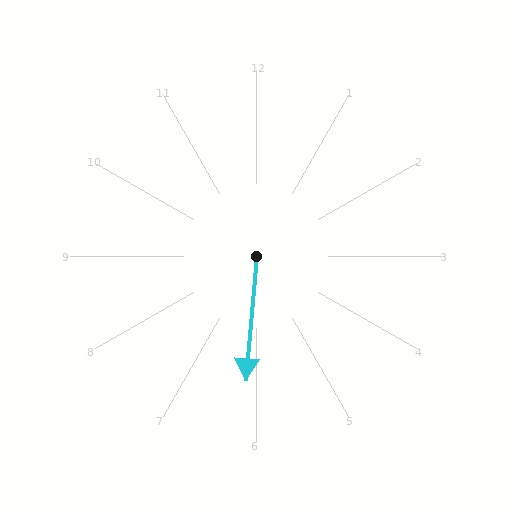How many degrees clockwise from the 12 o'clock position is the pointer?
Approximately 185 degrees.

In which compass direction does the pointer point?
South.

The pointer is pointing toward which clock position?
Roughly 6 o'clock.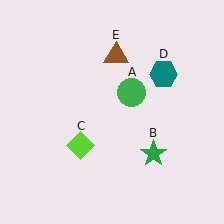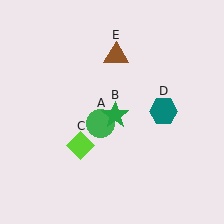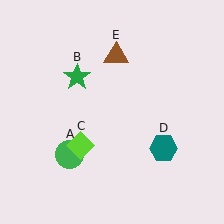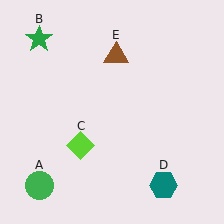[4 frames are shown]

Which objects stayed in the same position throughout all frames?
Lime diamond (object C) and brown triangle (object E) remained stationary.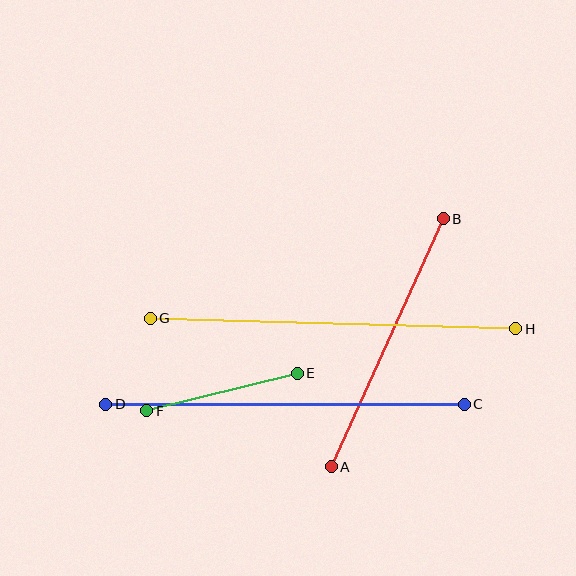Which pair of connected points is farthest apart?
Points G and H are farthest apart.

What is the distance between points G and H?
The distance is approximately 366 pixels.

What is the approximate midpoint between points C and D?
The midpoint is at approximately (285, 404) pixels.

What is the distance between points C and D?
The distance is approximately 359 pixels.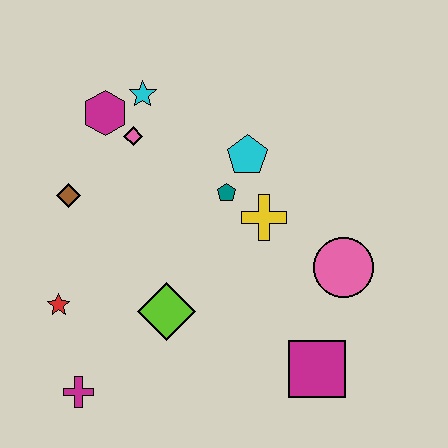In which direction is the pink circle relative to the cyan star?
The pink circle is to the right of the cyan star.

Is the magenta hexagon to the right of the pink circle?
No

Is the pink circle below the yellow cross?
Yes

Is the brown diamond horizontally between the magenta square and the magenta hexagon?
No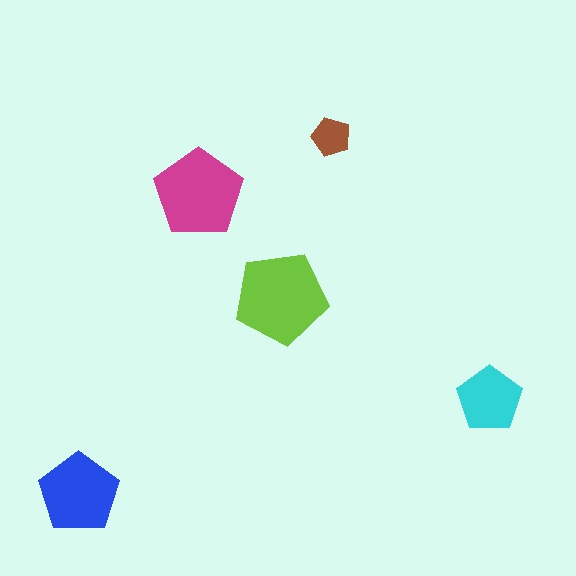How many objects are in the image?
There are 5 objects in the image.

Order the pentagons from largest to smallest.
the lime one, the magenta one, the blue one, the cyan one, the brown one.